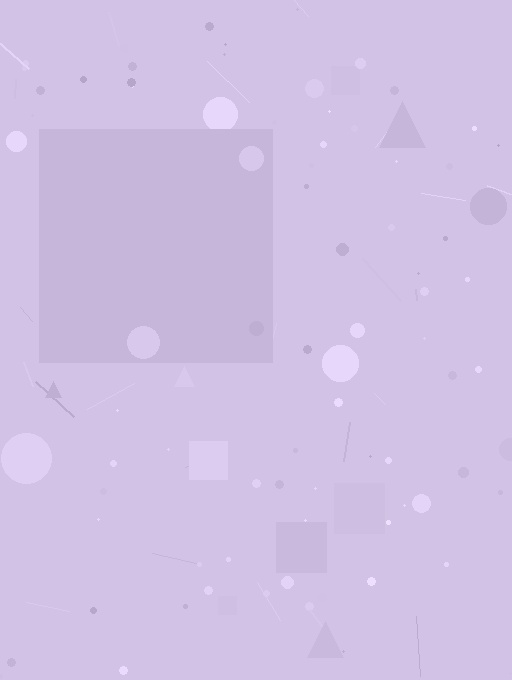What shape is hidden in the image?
A square is hidden in the image.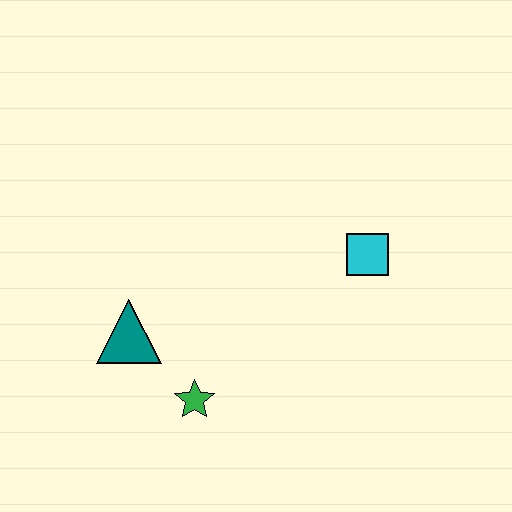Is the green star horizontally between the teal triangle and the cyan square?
Yes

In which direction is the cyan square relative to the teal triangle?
The cyan square is to the right of the teal triangle.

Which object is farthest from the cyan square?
The teal triangle is farthest from the cyan square.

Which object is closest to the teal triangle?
The green star is closest to the teal triangle.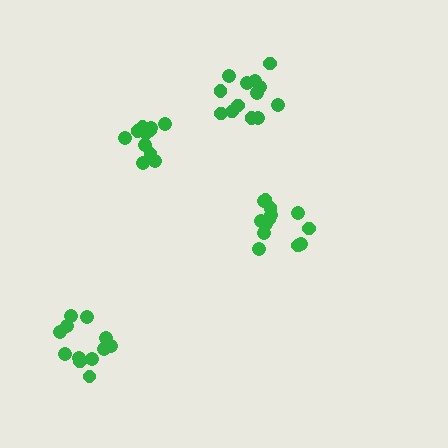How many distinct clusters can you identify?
There are 4 distinct clusters.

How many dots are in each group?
Group 1: 13 dots, Group 2: 11 dots, Group 3: 12 dots, Group 4: 13 dots (49 total).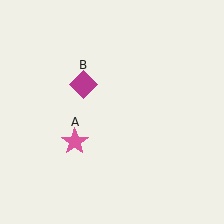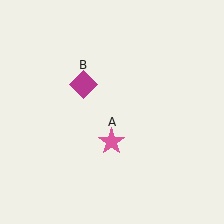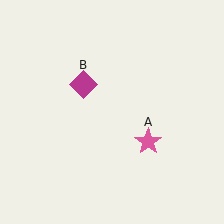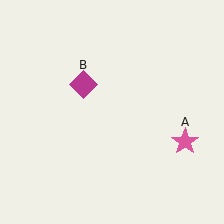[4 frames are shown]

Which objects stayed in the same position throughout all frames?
Magenta diamond (object B) remained stationary.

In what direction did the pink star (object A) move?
The pink star (object A) moved right.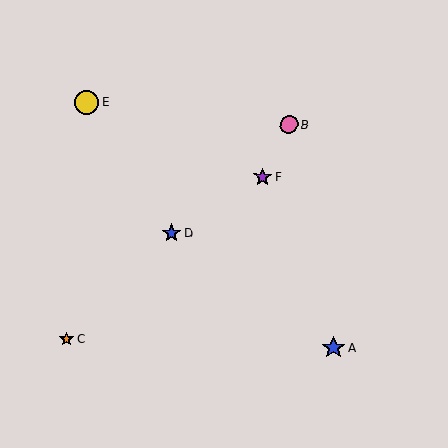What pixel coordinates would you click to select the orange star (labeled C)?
Click at (67, 339) to select the orange star C.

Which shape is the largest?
The yellow circle (labeled E) is the largest.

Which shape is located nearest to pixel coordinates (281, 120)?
The pink circle (labeled B) at (289, 124) is nearest to that location.